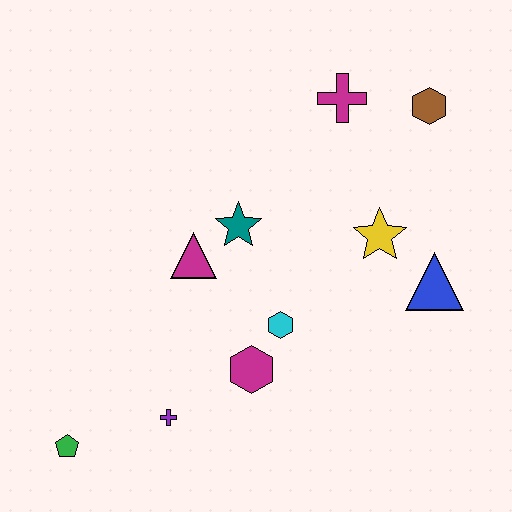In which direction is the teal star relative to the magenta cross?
The teal star is below the magenta cross.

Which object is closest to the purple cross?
The magenta hexagon is closest to the purple cross.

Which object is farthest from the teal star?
The green pentagon is farthest from the teal star.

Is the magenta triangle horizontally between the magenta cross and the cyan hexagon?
No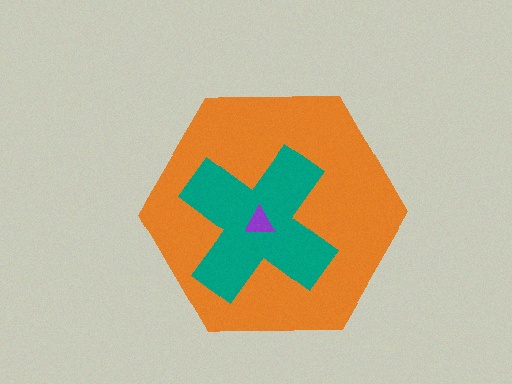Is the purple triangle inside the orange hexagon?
Yes.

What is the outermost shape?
The orange hexagon.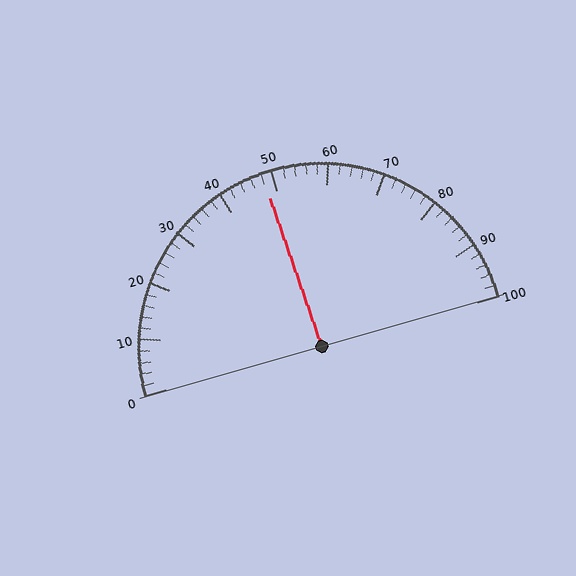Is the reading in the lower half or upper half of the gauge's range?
The reading is in the lower half of the range (0 to 100).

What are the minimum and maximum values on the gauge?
The gauge ranges from 0 to 100.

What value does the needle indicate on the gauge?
The needle indicates approximately 48.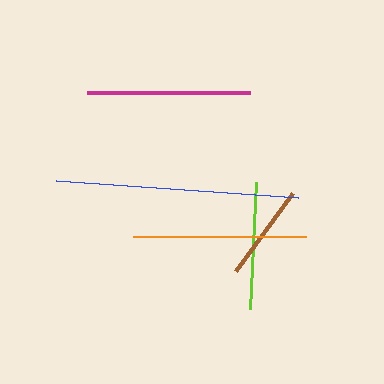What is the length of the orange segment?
The orange segment is approximately 173 pixels long.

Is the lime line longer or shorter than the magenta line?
The magenta line is longer than the lime line.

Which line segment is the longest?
The blue line is the longest at approximately 243 pixels.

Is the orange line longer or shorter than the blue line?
The blue line is longer than the orange line.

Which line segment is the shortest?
The brown line is the shortest at approximately 97 pixels.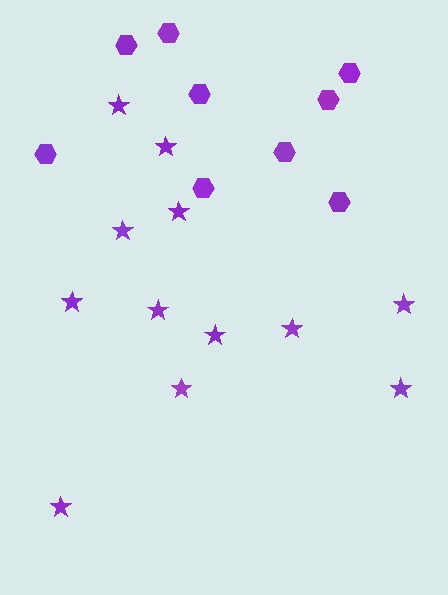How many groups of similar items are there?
There are 2 groups: one group of stars (12) and one group of hexagons (9).